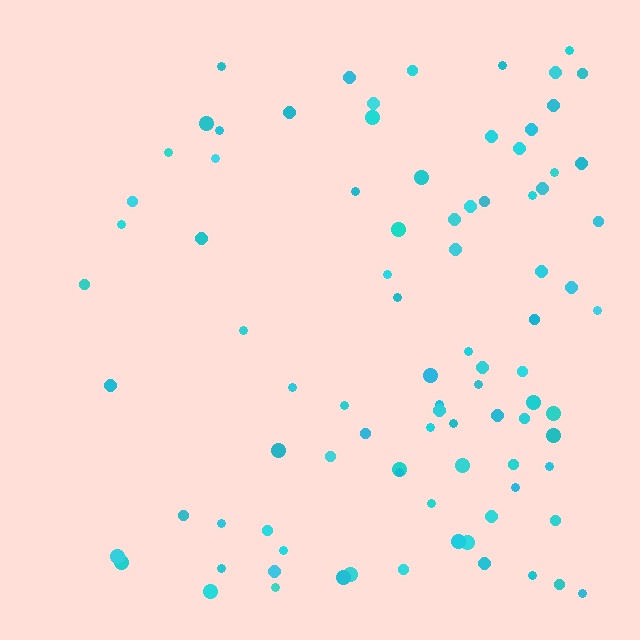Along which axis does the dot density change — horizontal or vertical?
Horizontal.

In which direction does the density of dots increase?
From left to right, with the right side densest.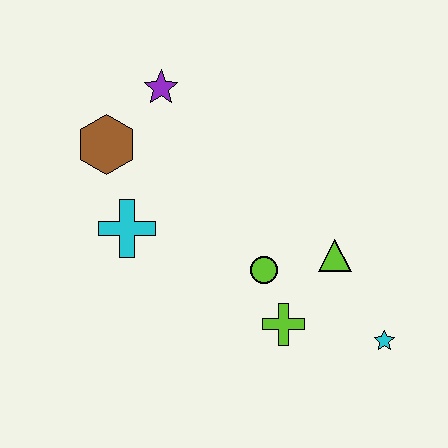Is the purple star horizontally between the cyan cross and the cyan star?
Yes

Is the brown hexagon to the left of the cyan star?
Yes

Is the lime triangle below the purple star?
Yes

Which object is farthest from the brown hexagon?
The cyan star is farthest from the brown hexagon.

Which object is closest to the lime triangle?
The lime circle is closest to the lime triangle.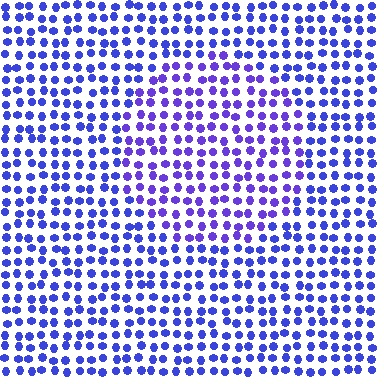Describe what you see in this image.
The image is filled with small blue elements in a uniform arrangement. A circle-shaped region is visible where the elements are tinted to a slightly different hue, forming a subtle color boundary.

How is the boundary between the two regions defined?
The boundary is defined purely by a slight shift in hue (about 22 degrees). Spacing, size, and orientation are identical on both sides.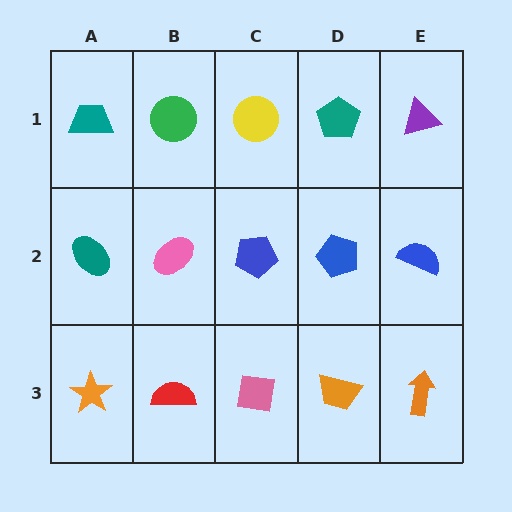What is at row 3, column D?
An orange trapezoid.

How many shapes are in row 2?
5 shapes.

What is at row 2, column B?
A pink ellipse.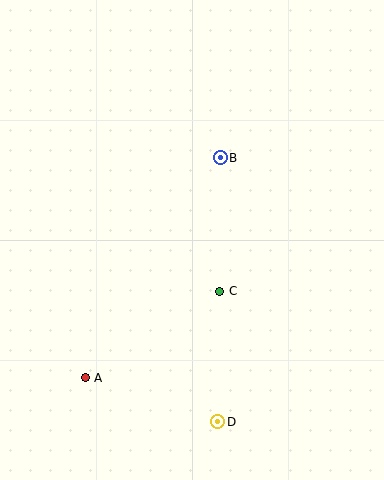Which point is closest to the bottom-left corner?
Point A is closest to the bottom-left corner.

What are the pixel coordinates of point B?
Point B is at (220, 158).